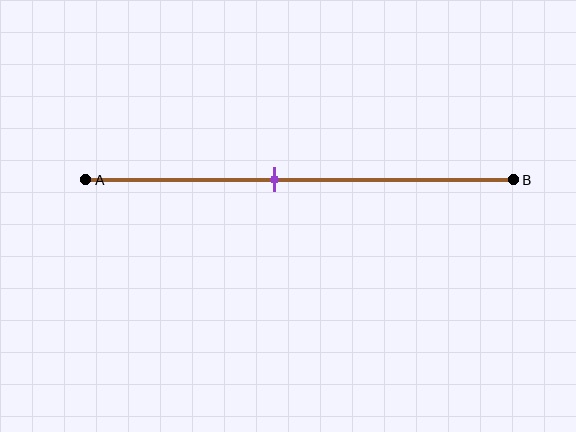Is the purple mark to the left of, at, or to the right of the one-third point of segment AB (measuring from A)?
The purple mark is to the right of the one-third point of segment AB.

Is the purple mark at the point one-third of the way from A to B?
No, the mark is at about 45% from A, not at the 33% one-third point.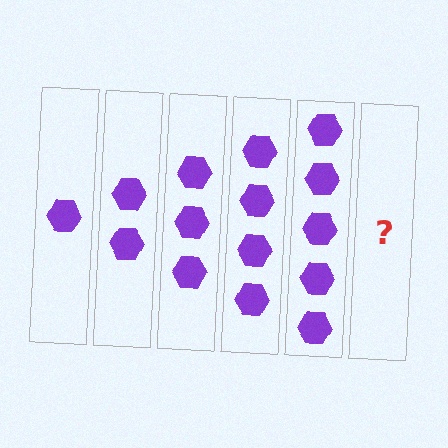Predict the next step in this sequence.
The next step is 6 hexagons.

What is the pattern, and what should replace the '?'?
The pattern is that each step adds one more hexagon. The '?' should be 6 hexagons.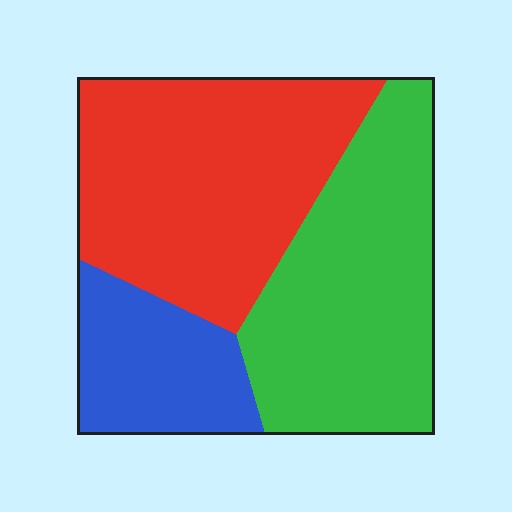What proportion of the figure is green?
Green covers about 40% of the figure.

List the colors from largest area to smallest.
From largest to smallest: red, green, blue.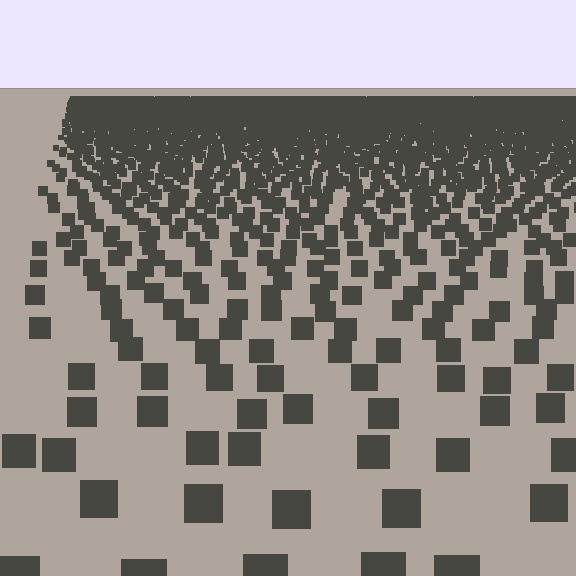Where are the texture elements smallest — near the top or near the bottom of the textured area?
Near the top.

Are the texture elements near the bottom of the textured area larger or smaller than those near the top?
Larger. Near the bottom, elements are closer to the viewer and appear at a bigger on-screen size.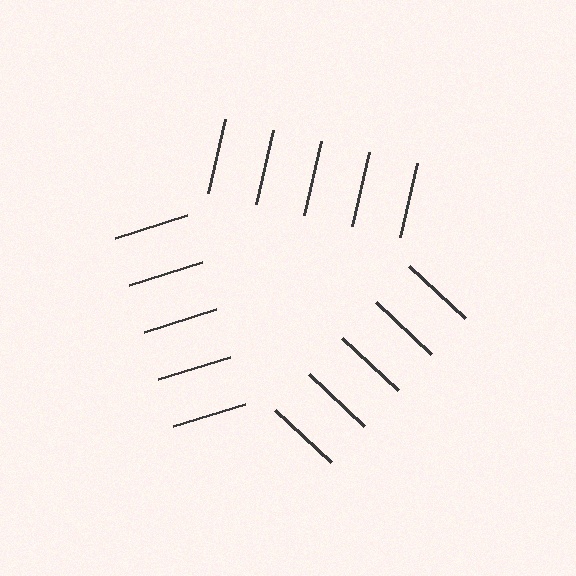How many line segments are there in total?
15 — 5 along each of the 3 edges.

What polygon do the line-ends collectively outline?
An illusory triangle — the line segments terminate on its edges but no continuous stroke is drawn.